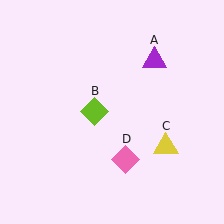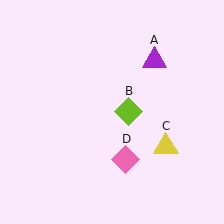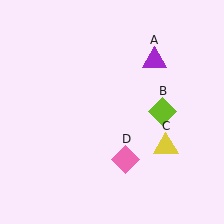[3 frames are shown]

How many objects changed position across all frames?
1 object changed position: lime diamond (object B).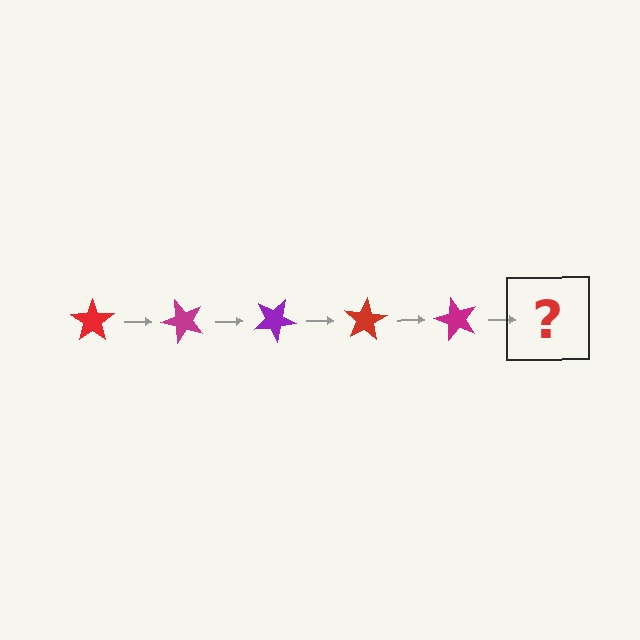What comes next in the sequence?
The next element should be a purple star, rotated 250 degrees from the start.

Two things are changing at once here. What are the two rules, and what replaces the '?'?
The two rules are that it rotates 50 degrees each step and the color cycles through red, magenta, and purple. The '?' should be a purple star, rotated 250 degrees from the start.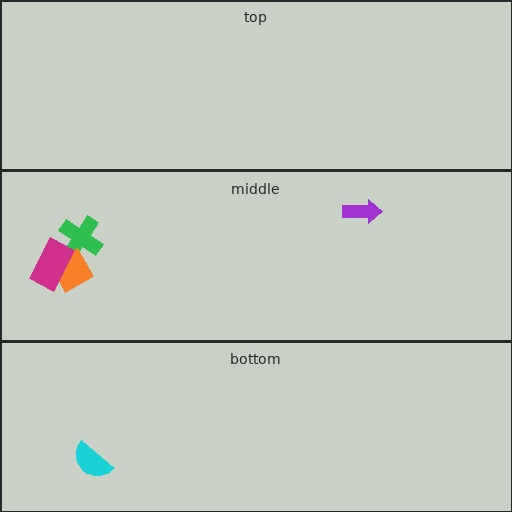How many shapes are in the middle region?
4.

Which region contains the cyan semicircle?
The bottom region.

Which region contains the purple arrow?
The middle region.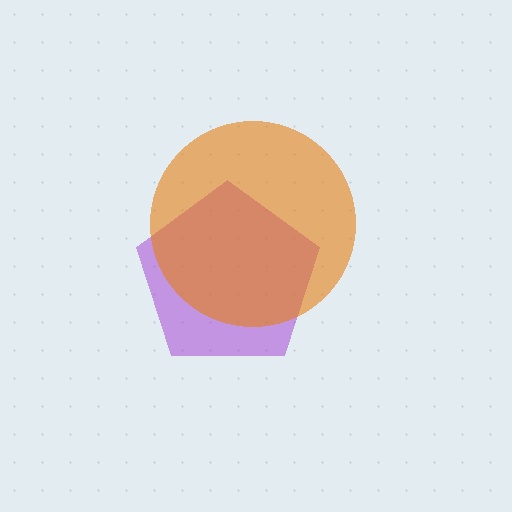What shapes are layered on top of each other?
The layered shapes are: a purple pentagon, an orange circle.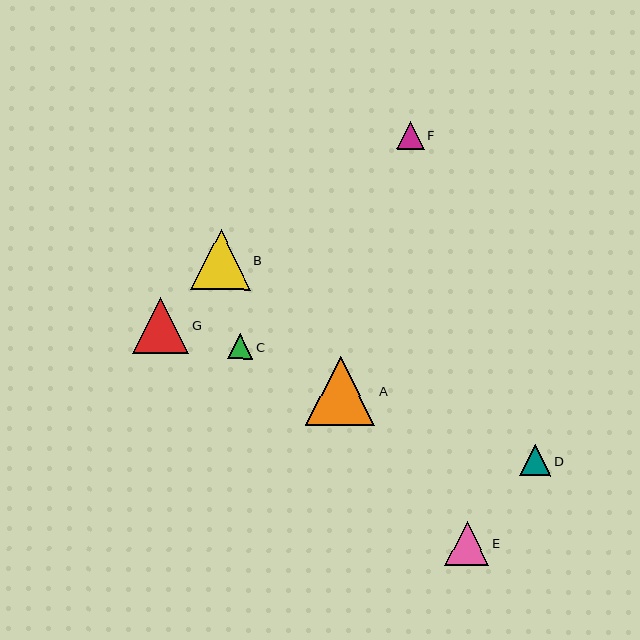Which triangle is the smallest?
Triangle C is the smallest with a size of approximately 25 pixels.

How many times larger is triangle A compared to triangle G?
Triangle A is approximately 1.2 times the size of triangle G.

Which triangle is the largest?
Triangle A is the largest with a size of approximately 70 pixels.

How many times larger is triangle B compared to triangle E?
Triangle B is approximately 1.4 times the size of triangle E.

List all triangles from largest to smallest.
From largest to smallest: A, B, G, E, D, F, C.